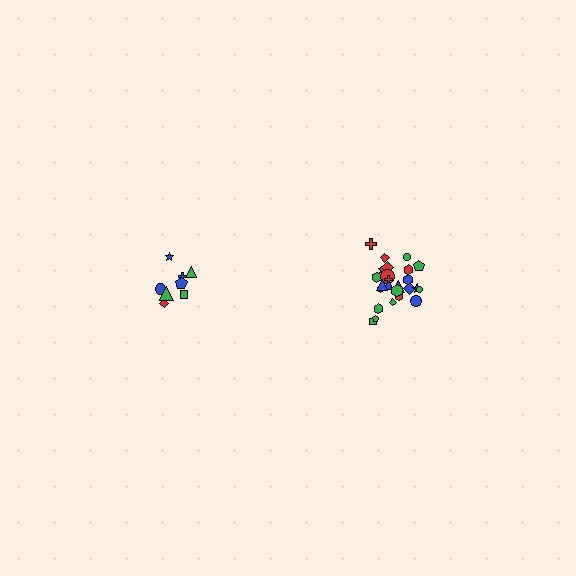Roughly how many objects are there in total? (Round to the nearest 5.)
Roughly 35 objects in total.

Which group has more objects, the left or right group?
The right group.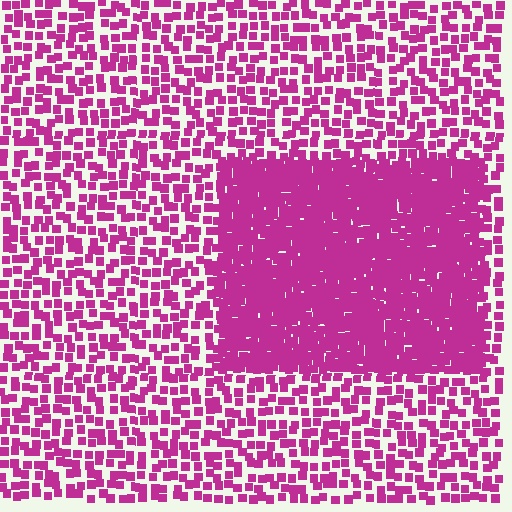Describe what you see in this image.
The image contains small magenta elements arranged at two different densities. A rectangle-shaped region is visible where the elements are more densely packed than the surrounding area.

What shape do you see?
I see a rectangle.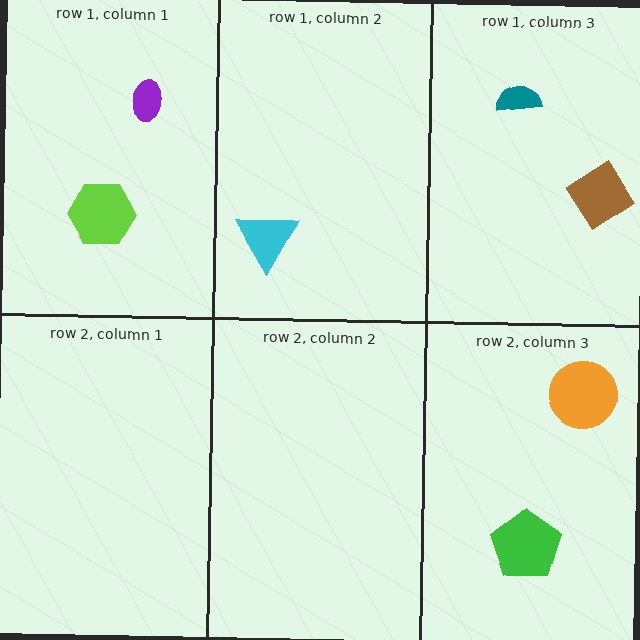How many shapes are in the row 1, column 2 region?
1.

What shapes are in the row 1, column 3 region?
The teal semicircle, the brown diamond.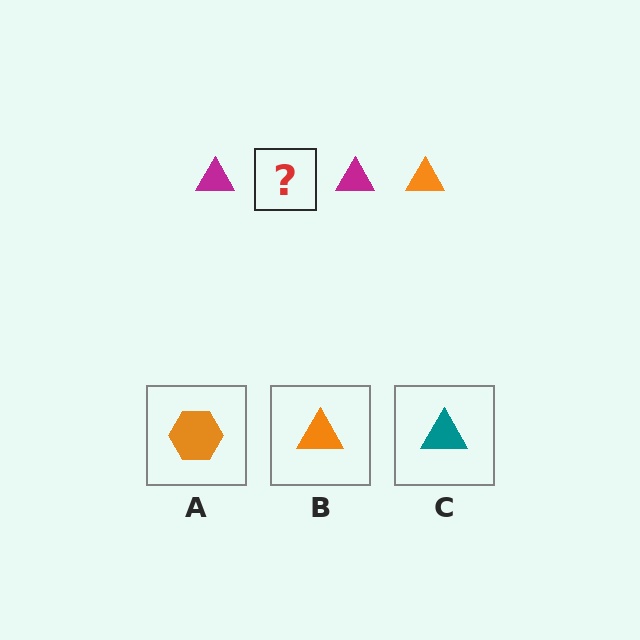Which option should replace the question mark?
Option B.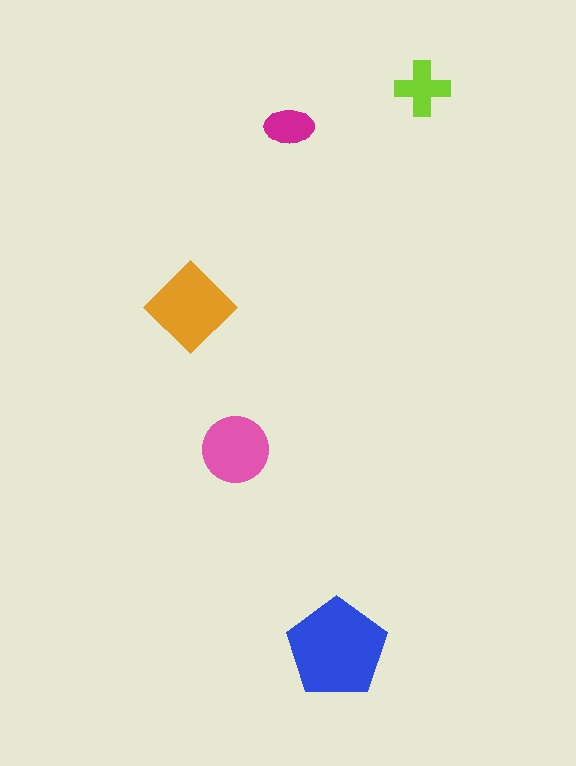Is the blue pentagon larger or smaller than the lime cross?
Larger.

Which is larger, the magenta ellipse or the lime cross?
The lime cross.